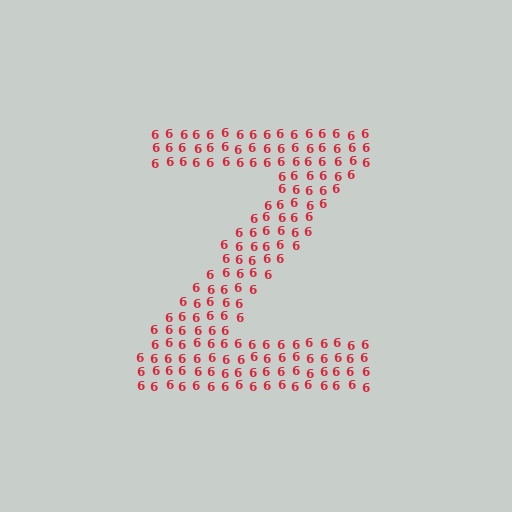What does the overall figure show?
The overall figure shows the letter Z.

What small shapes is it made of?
It is made of small digit 6's.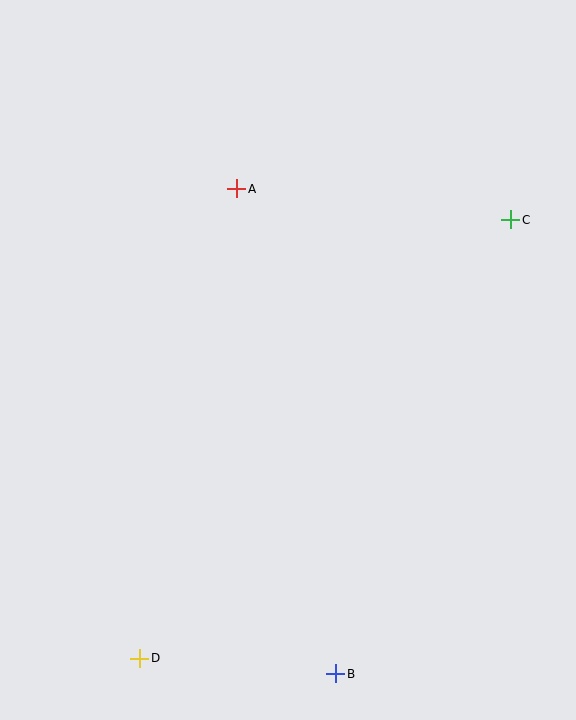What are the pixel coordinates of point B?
Point B is at (336, 674).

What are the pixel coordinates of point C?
Point C is at (511, 220).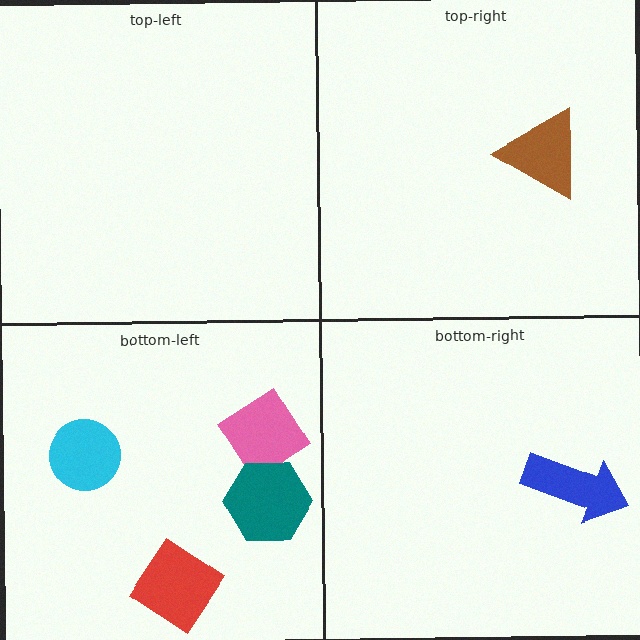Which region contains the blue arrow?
The bottom-right region.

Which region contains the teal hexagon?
The bottom-left region.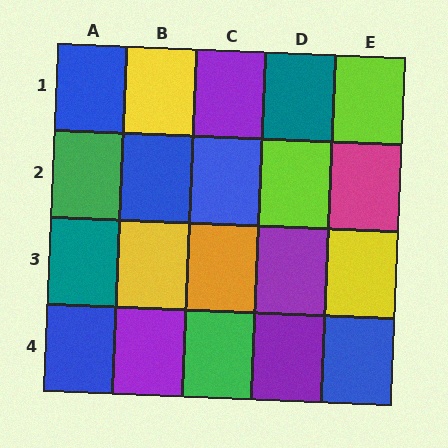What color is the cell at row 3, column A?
Teal.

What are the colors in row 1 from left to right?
Blue, yellow, purple, teal, lime.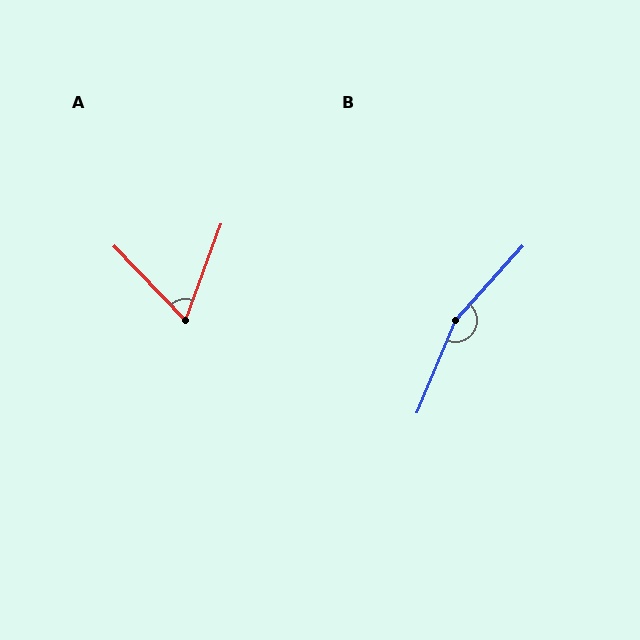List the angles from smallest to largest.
A (64°), B (160°).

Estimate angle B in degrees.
Approximately 160 degrees.